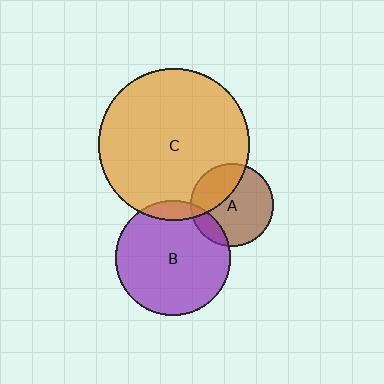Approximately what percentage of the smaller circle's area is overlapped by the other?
Approximately 10%.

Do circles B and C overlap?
Yes.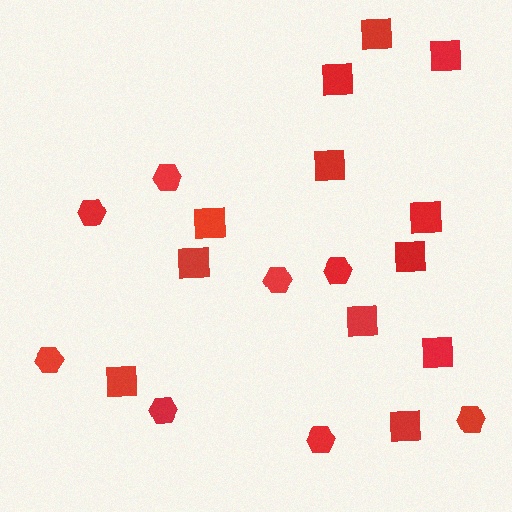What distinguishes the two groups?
There are 2 groups: one group of squares (12) and one group of hexagons (8).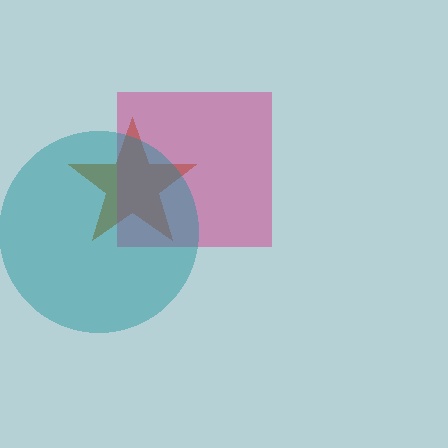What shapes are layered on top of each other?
The layered shapes are: a brown star, a magenta square, a teal circle.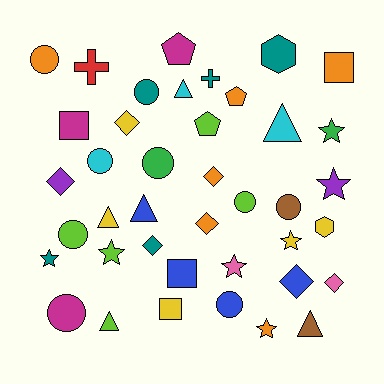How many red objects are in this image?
There is 1 red object.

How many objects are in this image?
There are 40 objects.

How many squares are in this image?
There are 4 squares.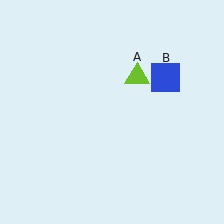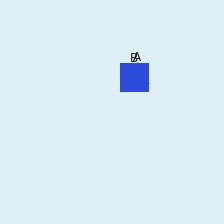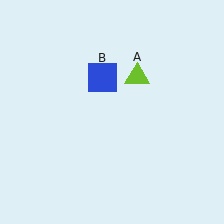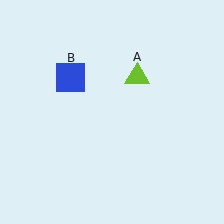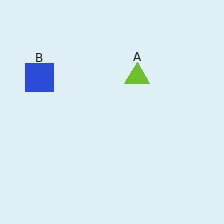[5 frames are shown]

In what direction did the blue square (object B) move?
The blue square (object B) moved left.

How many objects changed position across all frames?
1 object changed position: blue square (object B).